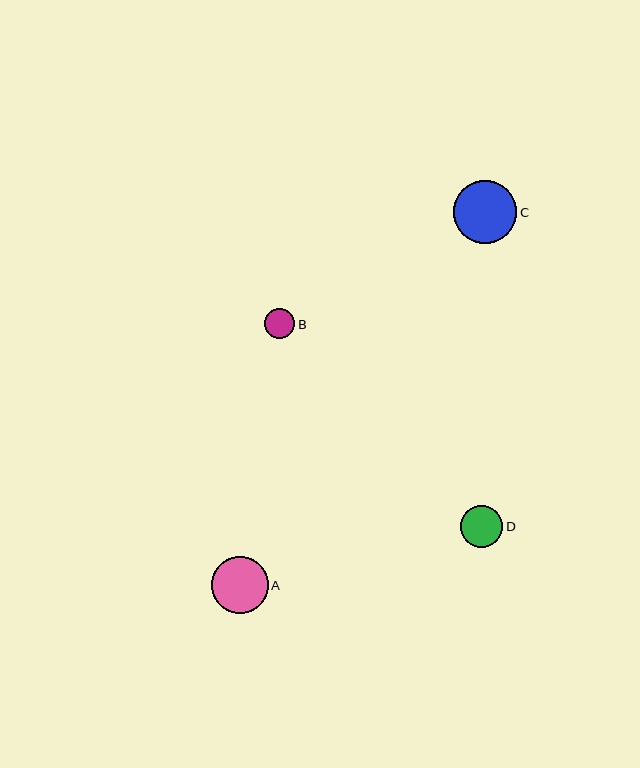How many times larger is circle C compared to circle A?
Circle C is approximately 1.1 times the size of circle A.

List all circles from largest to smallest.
From largest to smallest: C, A, D, B.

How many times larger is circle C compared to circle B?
Circle C is approximately 2.1 times the size of circle B.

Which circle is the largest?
Circle C is the largest with a size of approximately 63 pixels.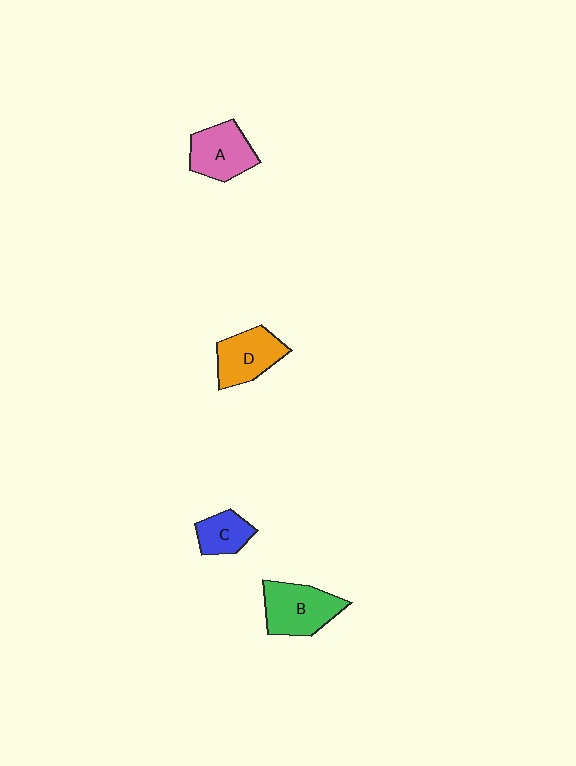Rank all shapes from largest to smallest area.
From largest to smallest: B (green), D (orange), A (pink), C (blue).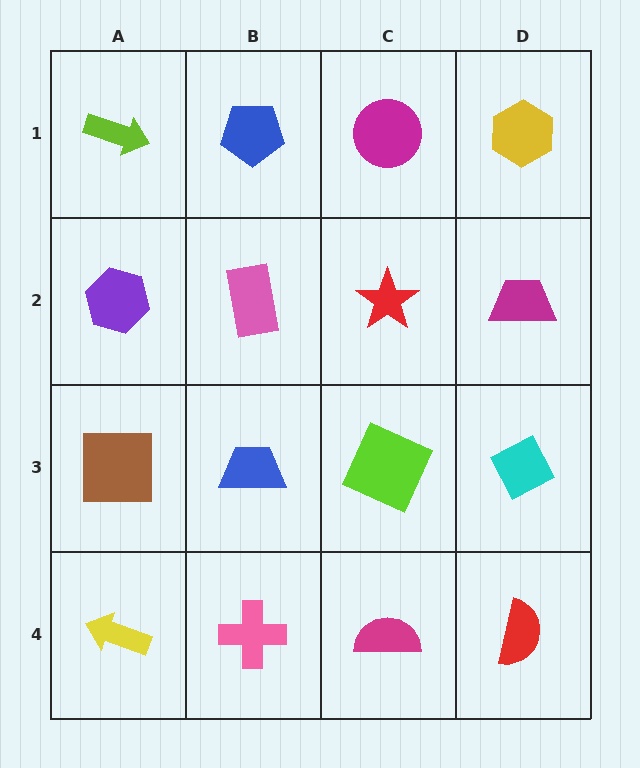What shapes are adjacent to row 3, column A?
A purple hexagon (row 2, column A), a yellow arrow (row 4, column A), a blue trapezoid (row 3, column B).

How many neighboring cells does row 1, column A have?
2.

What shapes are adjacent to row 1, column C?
A red star (row 2, column C), a blue pentagon (row 1, column B), a yellow hexagon (row 1, column D).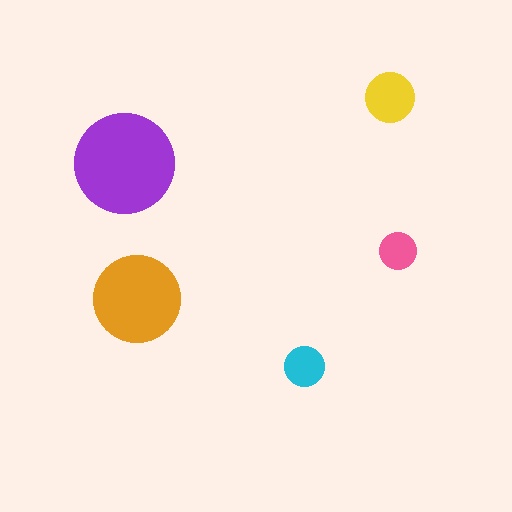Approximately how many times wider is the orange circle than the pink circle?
About 2.5 times wider.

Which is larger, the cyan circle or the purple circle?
The purple one.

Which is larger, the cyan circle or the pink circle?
The cyan one.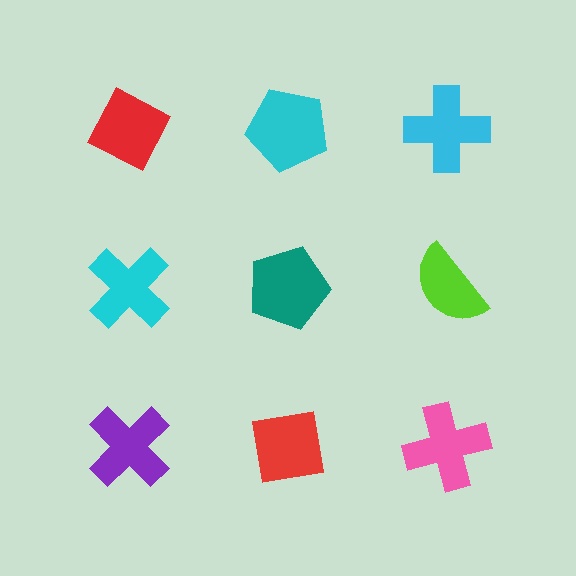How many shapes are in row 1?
3 shapes.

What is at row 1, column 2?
A cyan pentagon.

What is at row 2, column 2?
A teal pentagon.